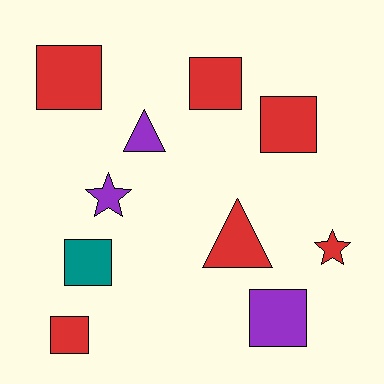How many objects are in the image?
There are 10 objects.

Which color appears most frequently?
Red, with 6 objects.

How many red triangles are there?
There is 1 red triangle.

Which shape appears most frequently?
Square, with 6 objects.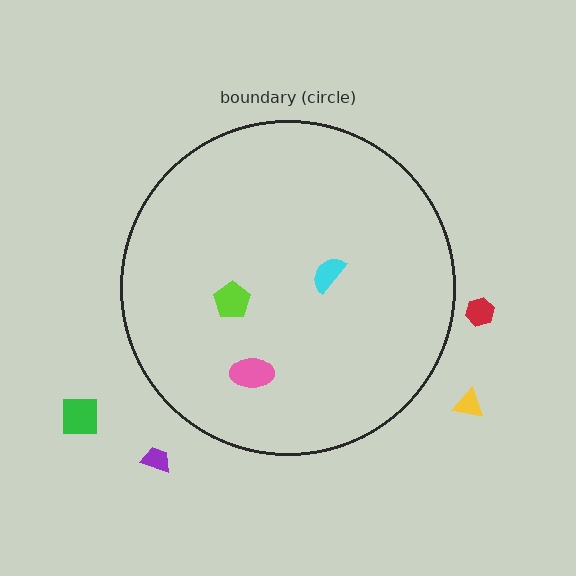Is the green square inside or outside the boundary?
Outside.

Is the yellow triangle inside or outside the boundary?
Outside.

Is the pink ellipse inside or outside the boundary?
Inside.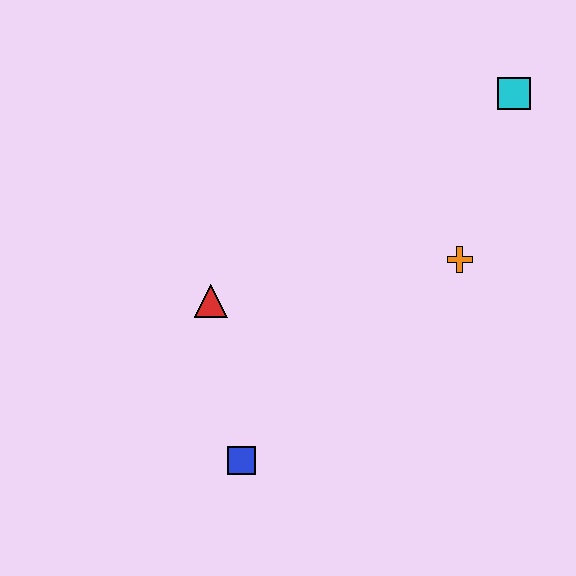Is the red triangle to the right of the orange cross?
No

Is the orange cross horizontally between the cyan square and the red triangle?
Yes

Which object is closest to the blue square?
The red triangle is closest to the blue square.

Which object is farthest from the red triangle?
The cyan square is farthest from the red triangle.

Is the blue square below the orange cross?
Yes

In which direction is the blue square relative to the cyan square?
The blue square is below the cyan square.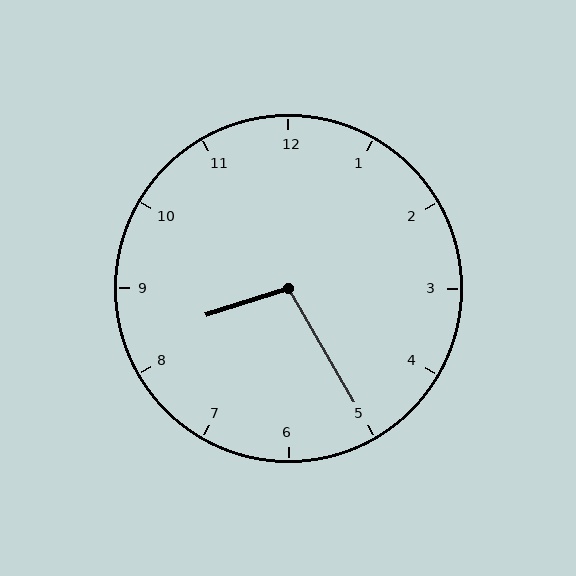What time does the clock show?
8:25.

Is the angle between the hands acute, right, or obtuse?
It is obtuse.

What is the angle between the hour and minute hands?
Approximately 102 degrees.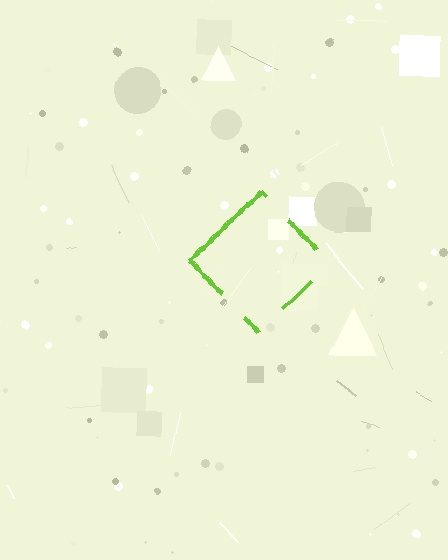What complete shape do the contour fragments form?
The contour fragments form a diamond.